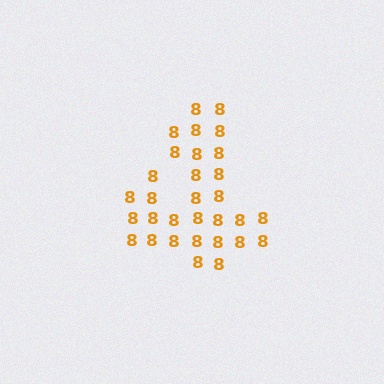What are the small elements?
The small elements are digit 8's.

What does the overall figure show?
The overall figure shows the digit 4.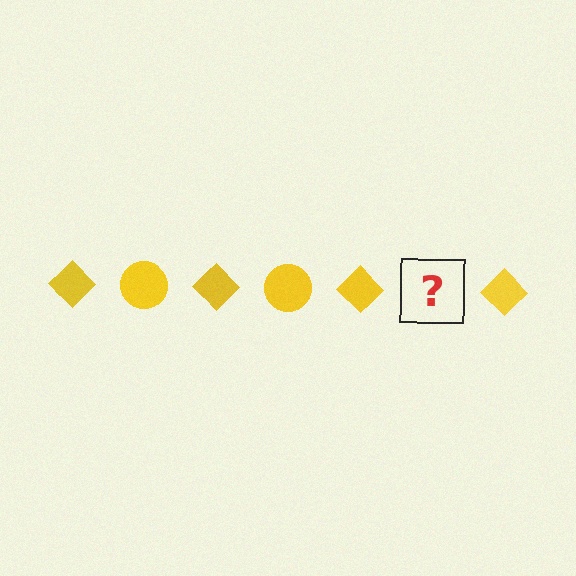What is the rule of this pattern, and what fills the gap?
The rule is that the pattern cycles through diamond, circle shapes in yellow. The gap should be filled with a yellow circle.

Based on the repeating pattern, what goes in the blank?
The blank should be a yellow circle.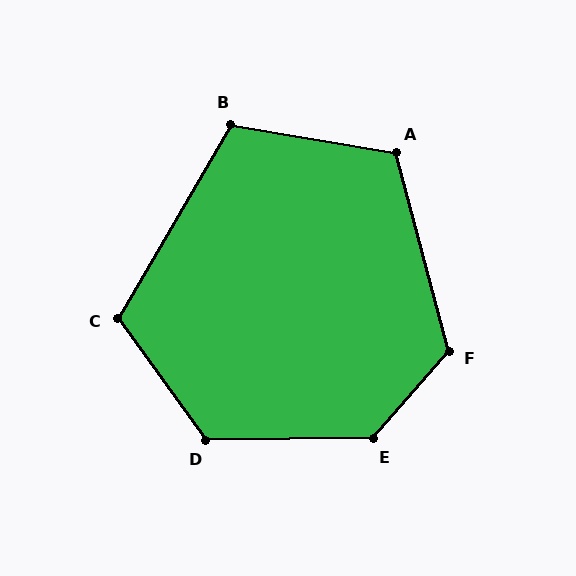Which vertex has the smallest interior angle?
B, at approximately 111 degrees.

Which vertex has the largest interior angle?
E, at approximately 132 degrees.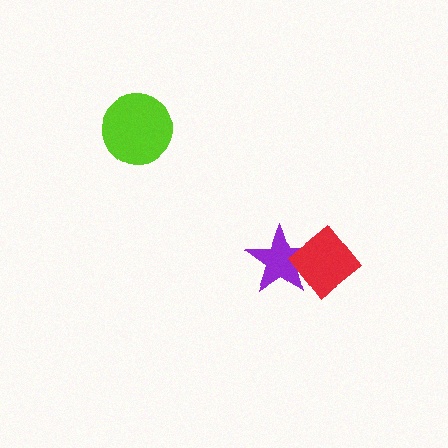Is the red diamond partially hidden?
No, no other shape covers it.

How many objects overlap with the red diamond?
1 object overlaps with the red diamond.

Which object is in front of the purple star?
The red diamond is in front of the purple star.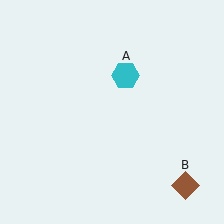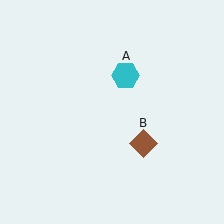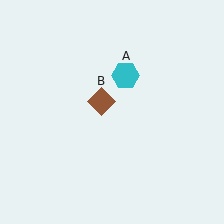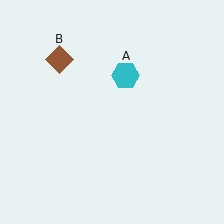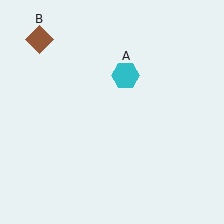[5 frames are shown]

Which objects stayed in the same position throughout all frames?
Cyan hexagon (object A) remained stationary.